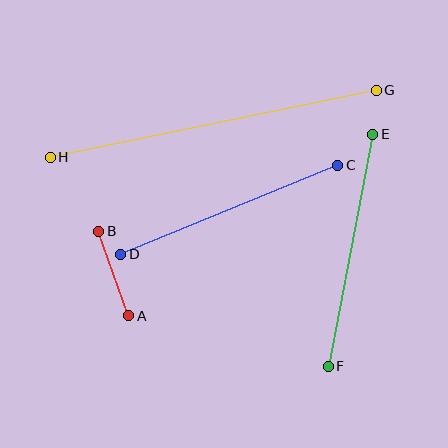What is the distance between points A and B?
The distance is approximately 89 pixels.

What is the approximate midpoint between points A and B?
The midpoint is at approximately (114, 274) pixels.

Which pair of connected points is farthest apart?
Points G and H are farthest apart.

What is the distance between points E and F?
The distance is approximately 236 pixels.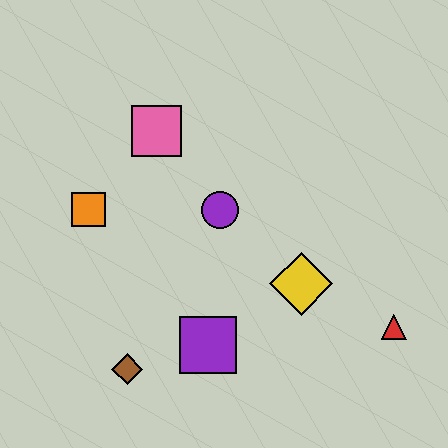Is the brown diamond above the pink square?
No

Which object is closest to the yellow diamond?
The red triangle is closest to the yellow diamond.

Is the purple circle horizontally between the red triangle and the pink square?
Yes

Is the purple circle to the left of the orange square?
No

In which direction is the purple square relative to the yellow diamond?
The purple square is to the left of the yellow diamond.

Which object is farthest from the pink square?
The red triangle is farthest from the pink square.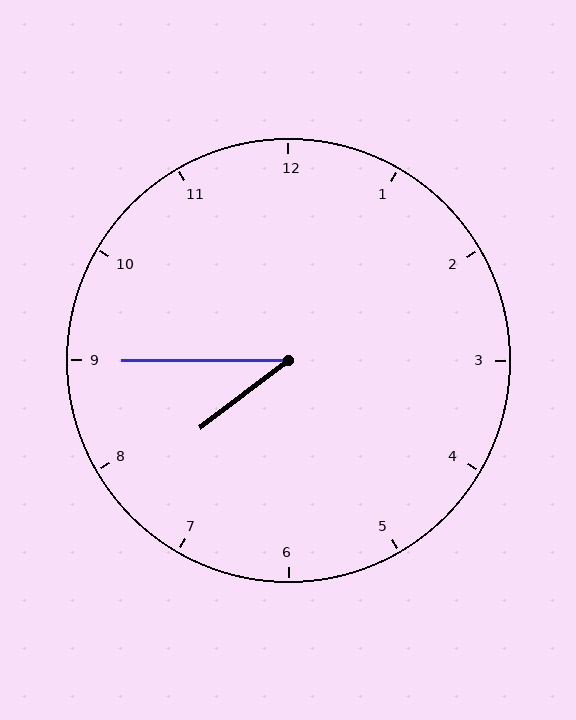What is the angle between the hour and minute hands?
Approximately 38 degrees.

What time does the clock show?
7:45.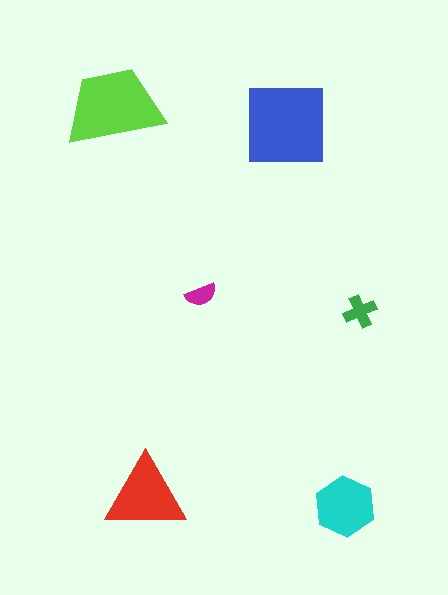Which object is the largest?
The blue square.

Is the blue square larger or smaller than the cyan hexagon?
Larger.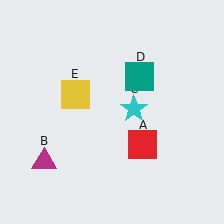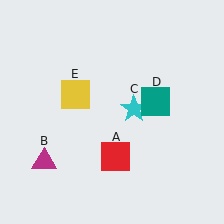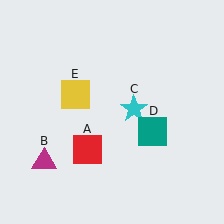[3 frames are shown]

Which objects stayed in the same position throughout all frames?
Magenta triangle (object B) and cyan star (object C) and yellow square (object E) remained stationary.